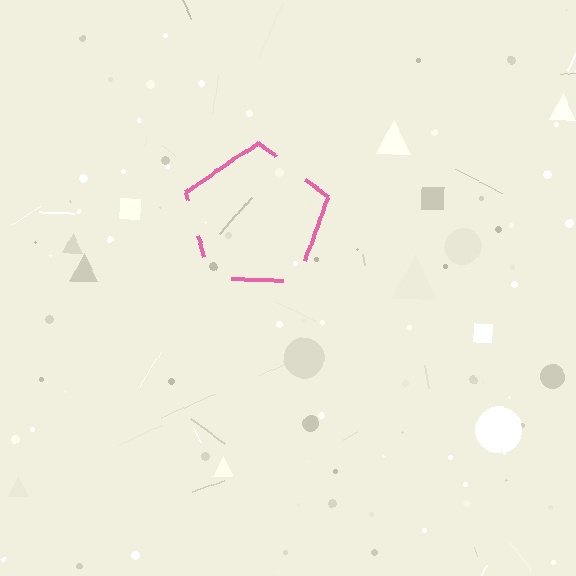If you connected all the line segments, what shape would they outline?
They would outline a pentagon.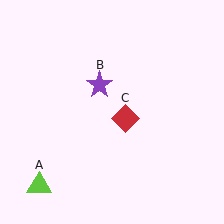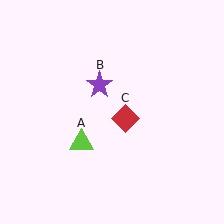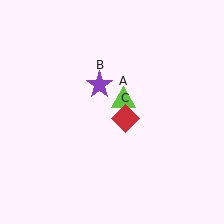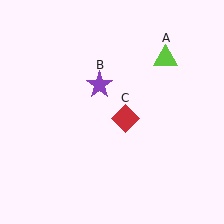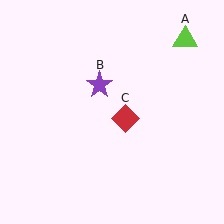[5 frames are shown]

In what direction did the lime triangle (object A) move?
The lime triangle (object A) moved up and to the right.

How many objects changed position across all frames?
1 object changed position: lime triangle (object A).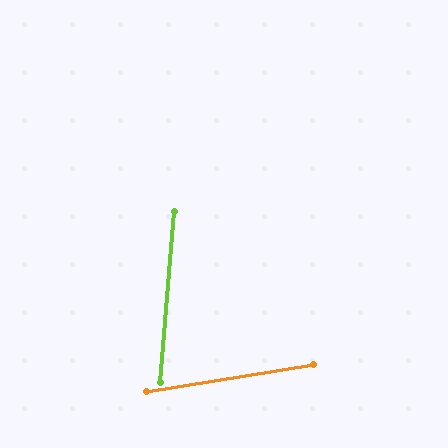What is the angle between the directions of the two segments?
Approximately 76 degrees.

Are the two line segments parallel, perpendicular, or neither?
Neither parallel nor perpendicular — they differ by about 76°.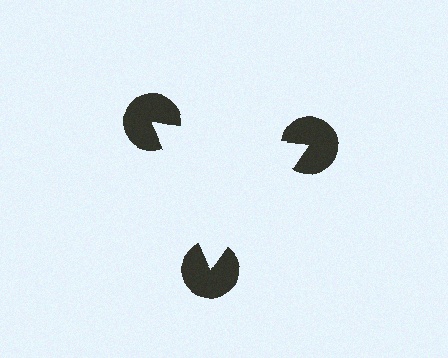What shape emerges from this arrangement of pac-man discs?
An illusory triangle — its edges are inferred from the aligned wedge cuts in the pac-man discs, not physically drawn.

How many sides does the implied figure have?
3 sides.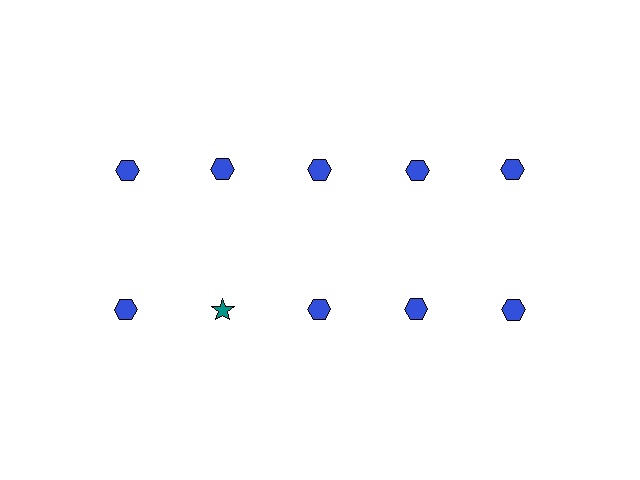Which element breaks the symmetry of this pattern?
The teal star in the second row, second from left column breaks the symmetry. All other shapes are blue hexagons.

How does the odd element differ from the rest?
It differs in both color (teal instead of blue) and shape (star instead of hexagon).